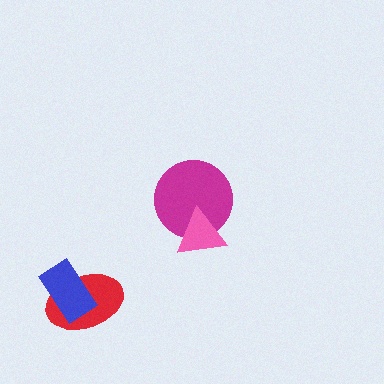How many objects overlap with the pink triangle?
1 object overlaps with the pink triangle.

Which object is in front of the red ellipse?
The blue rectangle is in front of the red ellipse.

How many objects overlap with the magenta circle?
1 object overlaps with the magenta circle.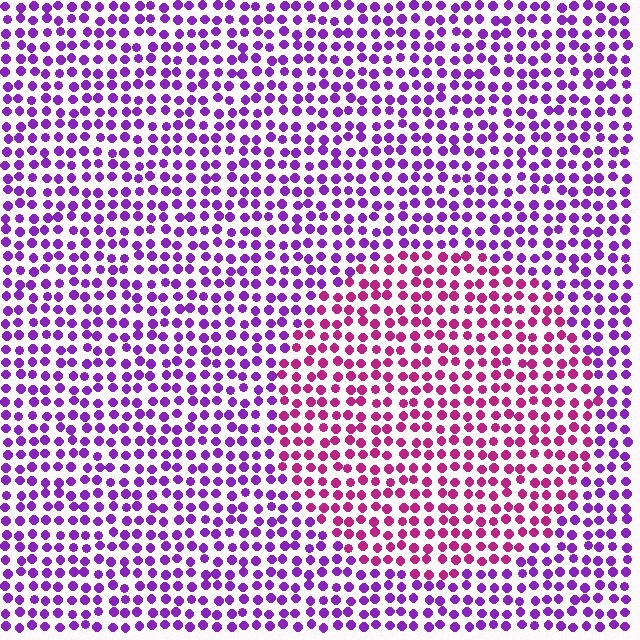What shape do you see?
I see a circle.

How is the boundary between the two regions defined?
The boundary is defined purely by a slight shift in hue (about 41 degrees). Spacing, size, and orientation are identical on both sides.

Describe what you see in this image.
The image is filled with small purple elements in a uniform arrangement. A circle-shaped region is visible where the elements are tinted to a slightly different hue, forming a subtle color boundary.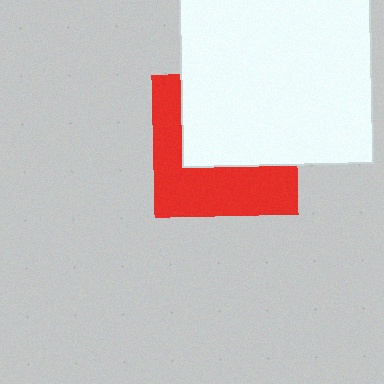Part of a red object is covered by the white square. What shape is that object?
It is a square.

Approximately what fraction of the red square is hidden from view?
Roughly 52% of the red square is hidden behind the white square.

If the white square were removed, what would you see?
You would see the complete red square.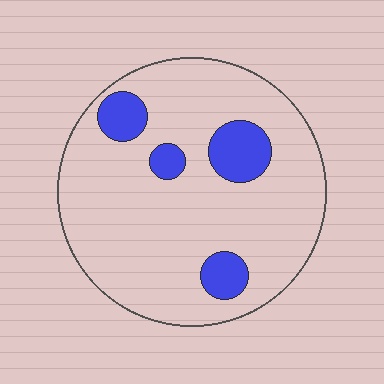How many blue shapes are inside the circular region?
4.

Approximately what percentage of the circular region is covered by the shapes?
Approximately 15%.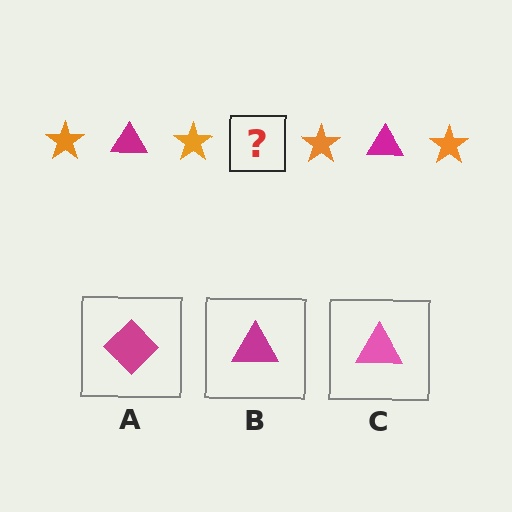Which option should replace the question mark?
Option B.